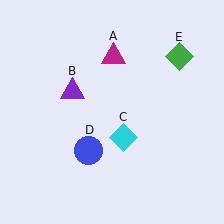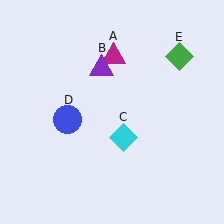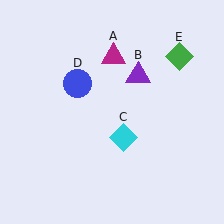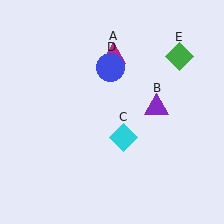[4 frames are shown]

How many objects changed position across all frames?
2 objects changed position: purple triangle (object B), blue circle (object D).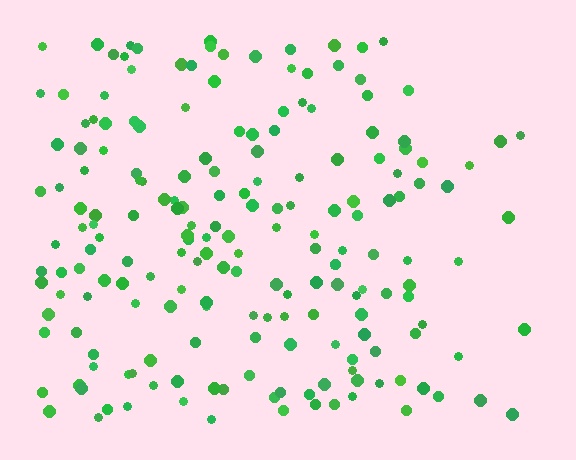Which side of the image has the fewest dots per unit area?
The right.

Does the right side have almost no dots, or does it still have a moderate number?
Still a moderate number, just noticeably fewer than the left.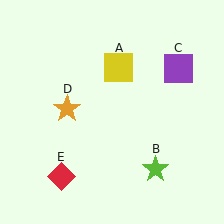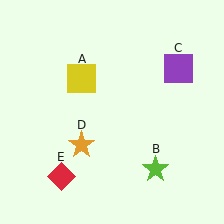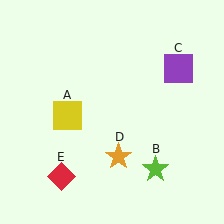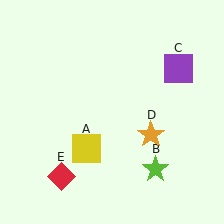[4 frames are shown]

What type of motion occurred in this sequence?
The yellow square (object A), orange star (object D) rotated counterclockwise around the center of the scene.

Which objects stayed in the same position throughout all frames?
Lime star (object B) and purple square (object C) and red diamond (object E) remained stationary.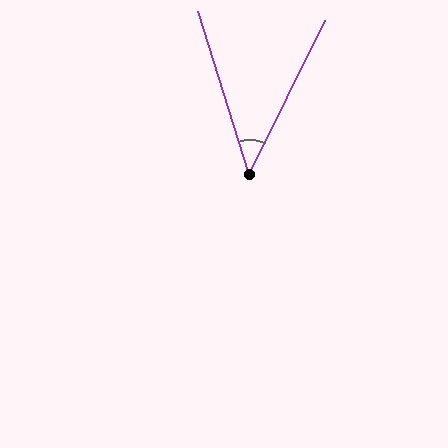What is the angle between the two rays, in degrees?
Approximately 43 degrees.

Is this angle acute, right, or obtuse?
It is acute.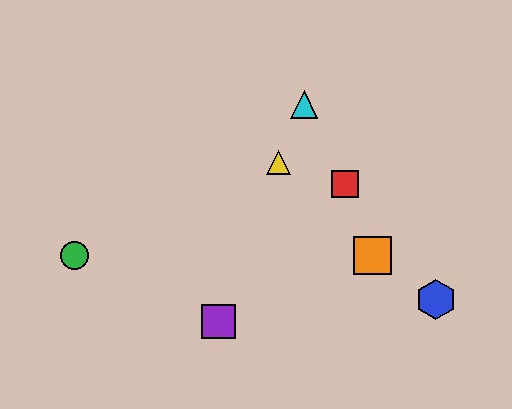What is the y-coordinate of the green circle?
The green circle is at y≈256.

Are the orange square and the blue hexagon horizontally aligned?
No, the orange square is at y≈256 and the blue hexagon is at y≈300.